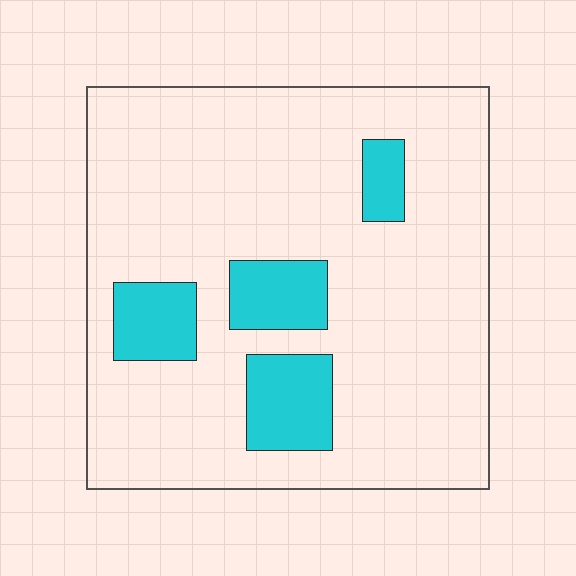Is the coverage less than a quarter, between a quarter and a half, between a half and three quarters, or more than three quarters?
Less than a quarter.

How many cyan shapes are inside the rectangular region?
4.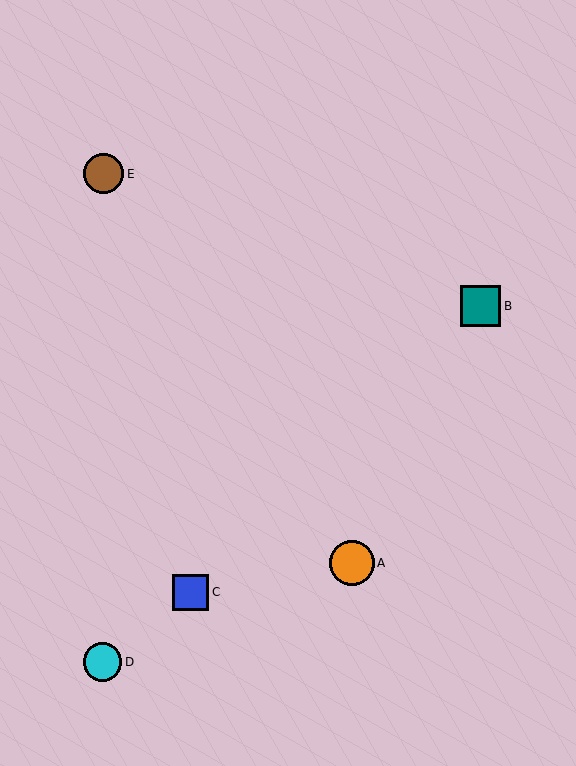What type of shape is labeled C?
Shape C is a blue square.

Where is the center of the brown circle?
The center of the brown circle is at (104, 174).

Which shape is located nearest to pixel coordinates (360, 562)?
The orange circle (labeled A) at (352, 563) is nearest to that location.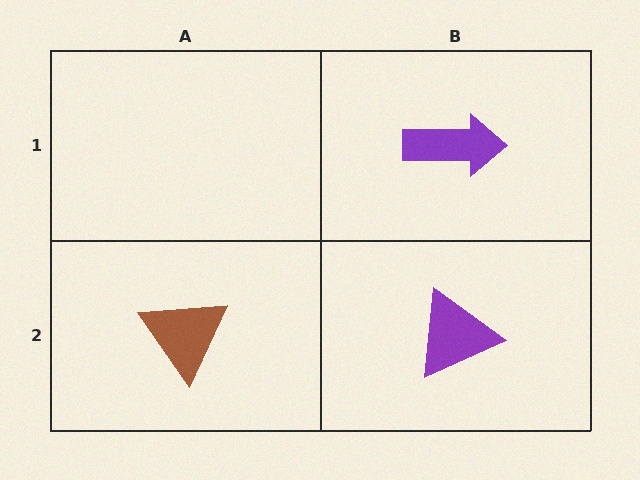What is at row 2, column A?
A brown triangle.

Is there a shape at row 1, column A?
No, that cell is empty.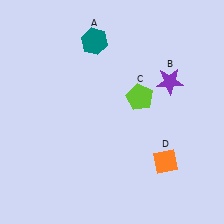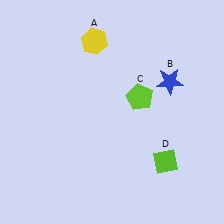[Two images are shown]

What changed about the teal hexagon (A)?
In Image 1, A is teal. In Image 2, it changed to yellow.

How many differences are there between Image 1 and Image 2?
There are 3 differences between the two images.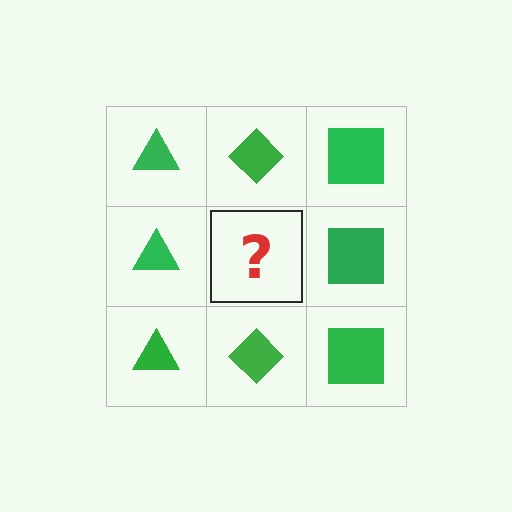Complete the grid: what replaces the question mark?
The question mark should be replaced with a green diamond.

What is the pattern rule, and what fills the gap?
The rule is that each column has a consistent shape. The gap should be filled with a green diamond.